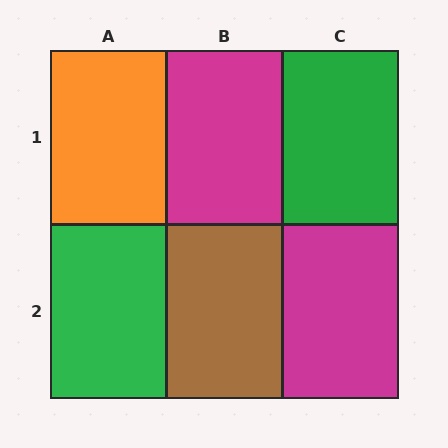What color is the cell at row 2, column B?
Brown.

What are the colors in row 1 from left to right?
Orange, magenta, green.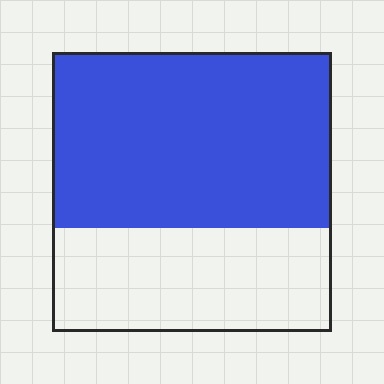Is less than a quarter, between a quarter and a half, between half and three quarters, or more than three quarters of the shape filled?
Between half and three quarters.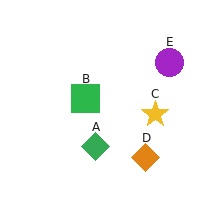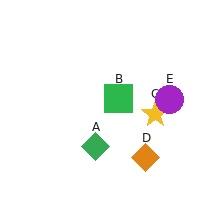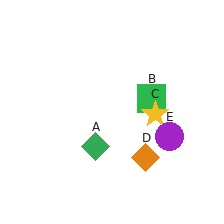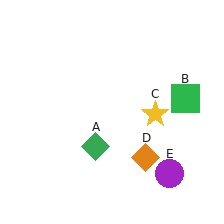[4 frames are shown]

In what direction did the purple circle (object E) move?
The purple circle (object E) moved down.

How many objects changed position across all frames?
2 objects changed position: green square (object B), purple circle (object E).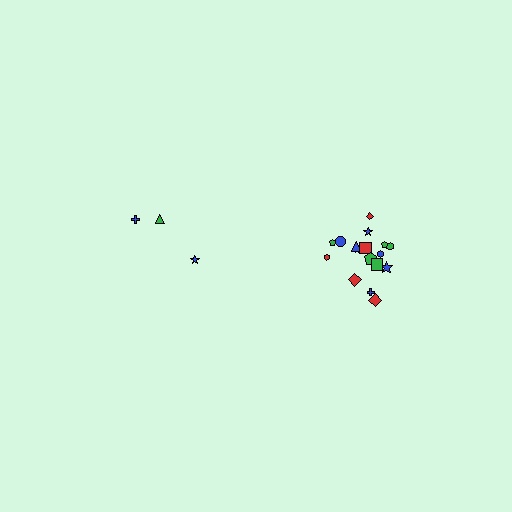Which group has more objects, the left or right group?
The right group.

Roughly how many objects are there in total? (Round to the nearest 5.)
Roughly 20 objects in total.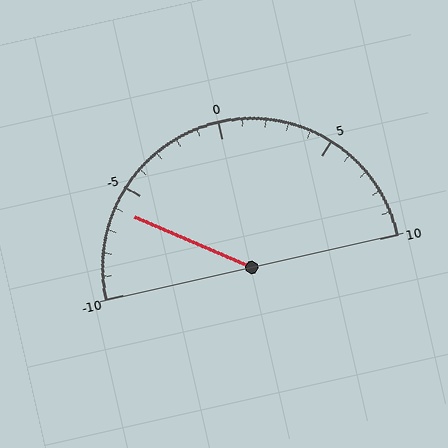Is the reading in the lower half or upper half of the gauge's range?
The reading is in the lower half of the range (-10 to 10).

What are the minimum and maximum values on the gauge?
The gauge ranges from -10 to 10.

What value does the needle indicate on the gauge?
The needle indicates approximately -6.